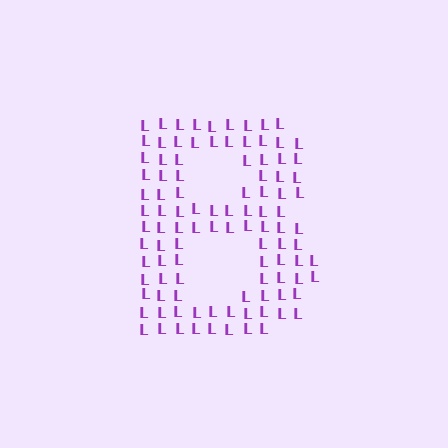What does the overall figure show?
The overall figure shows the letter B.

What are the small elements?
The small elements are letter L's.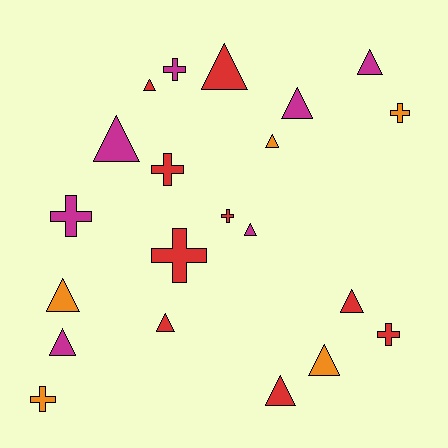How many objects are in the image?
There are 21 objects.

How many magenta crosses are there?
There are 2 magenta crosses.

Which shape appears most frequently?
Triangle, with 13 objects.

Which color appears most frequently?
Red, with 9 objects.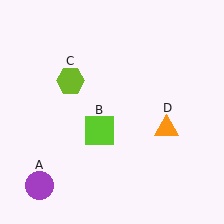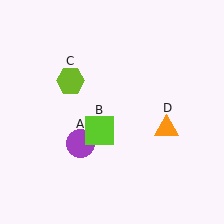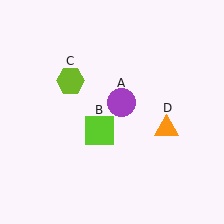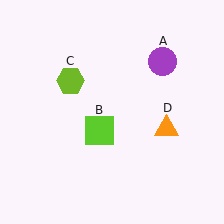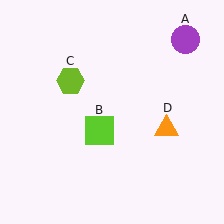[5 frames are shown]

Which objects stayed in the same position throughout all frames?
Lime square (object B) and lime hexagon (object C) and orange triangle (object D) remained stationary.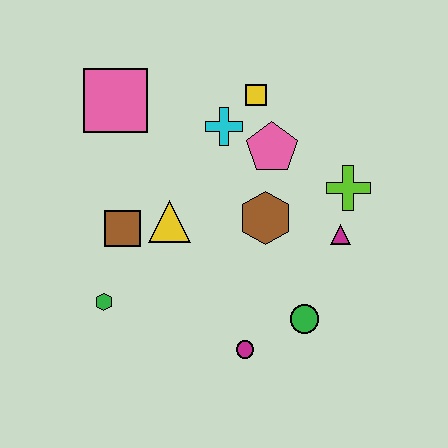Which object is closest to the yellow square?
The cyan cross is closest to the yellow square.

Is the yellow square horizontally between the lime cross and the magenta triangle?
No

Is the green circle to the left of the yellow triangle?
No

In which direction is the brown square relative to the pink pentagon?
The brown square is to the left of the pink pentagon.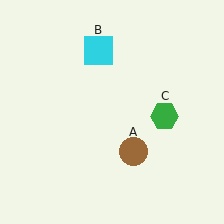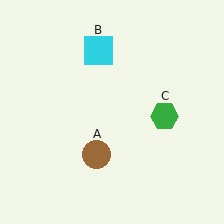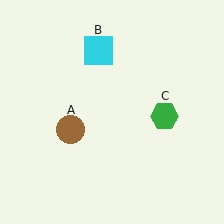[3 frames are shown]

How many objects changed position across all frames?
1 object changed position: brown circle (object A).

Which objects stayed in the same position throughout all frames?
Cyan square (object B) and green hexagon (object C) remained stationary.